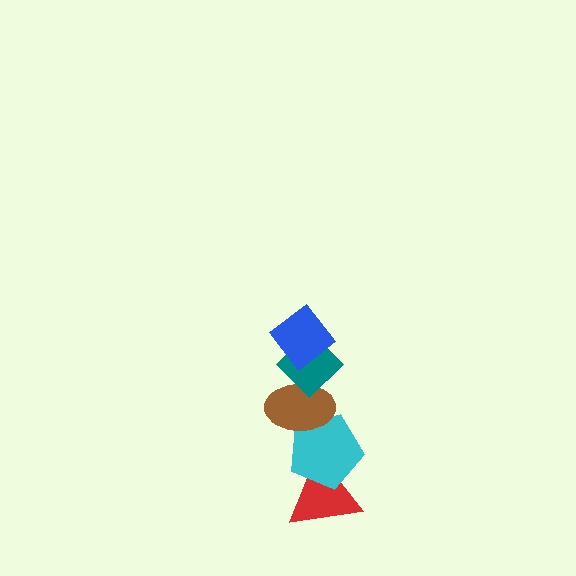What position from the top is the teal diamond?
The teal diamond is 2nd from the top.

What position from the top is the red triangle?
The red triangle is 5th from the top.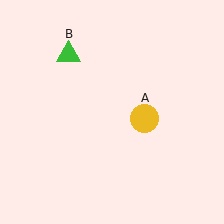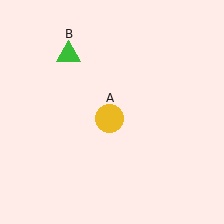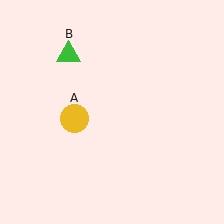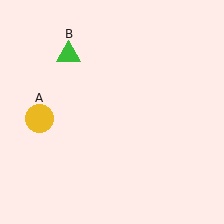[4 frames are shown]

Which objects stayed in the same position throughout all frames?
Green triangle (object B) remained stationary.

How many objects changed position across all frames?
1 object changed position: yellow circle (object A).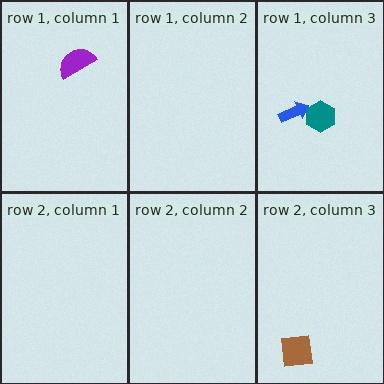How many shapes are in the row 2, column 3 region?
1.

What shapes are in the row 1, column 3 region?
The teal hexagon, the blue arrow.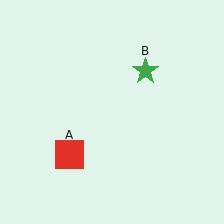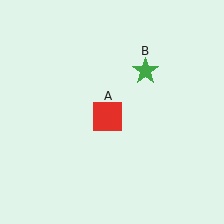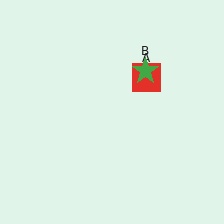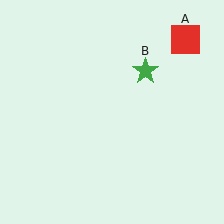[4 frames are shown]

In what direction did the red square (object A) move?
The red square (object A) moved up and to the right.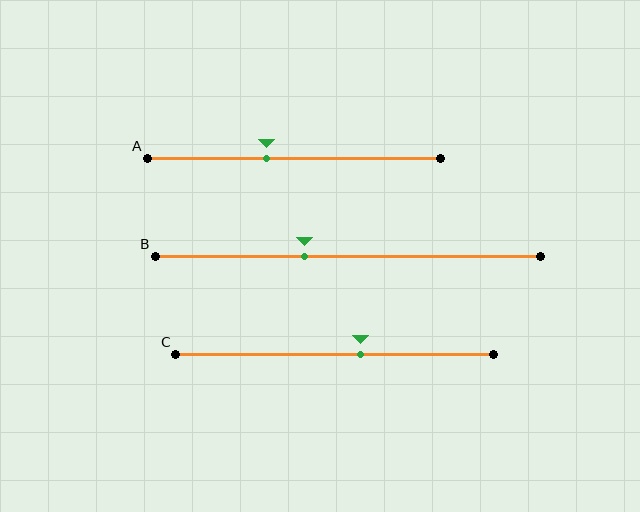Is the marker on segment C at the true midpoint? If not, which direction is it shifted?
No, the marker on segment C is shifted to the right by about 8% of the segment length.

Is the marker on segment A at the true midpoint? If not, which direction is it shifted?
No, the marker on segment A is shifted to the left by about 9% of the segment length.